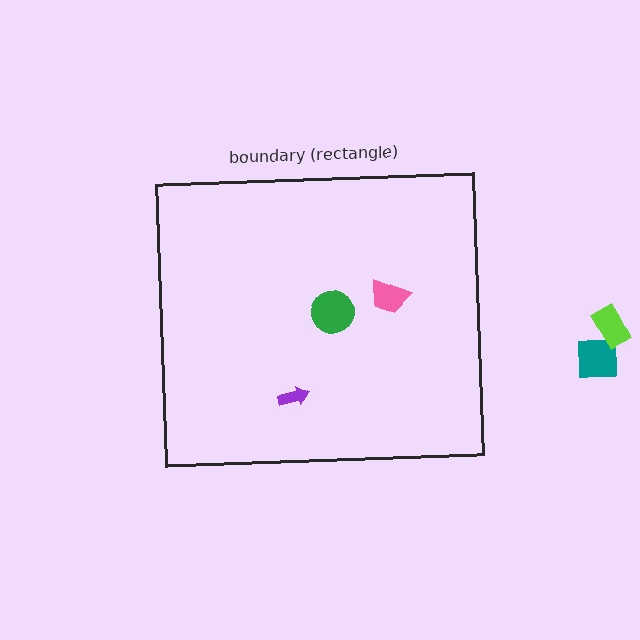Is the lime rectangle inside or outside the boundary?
Outside.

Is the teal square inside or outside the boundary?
Outside.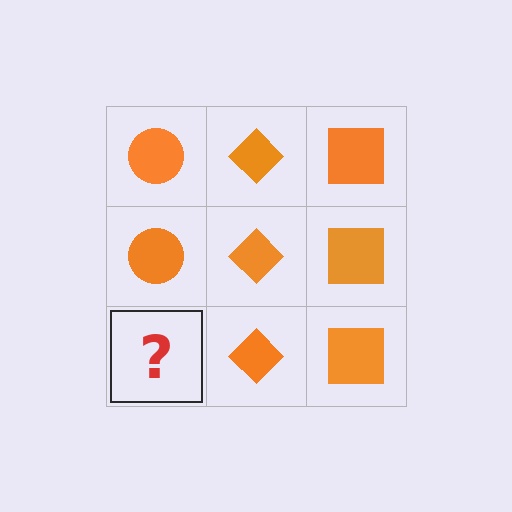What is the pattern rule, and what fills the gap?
The rule is that each column has a consistent shape. The gap should be filled with an orange circle.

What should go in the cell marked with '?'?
The missing cell should contain an orange circle.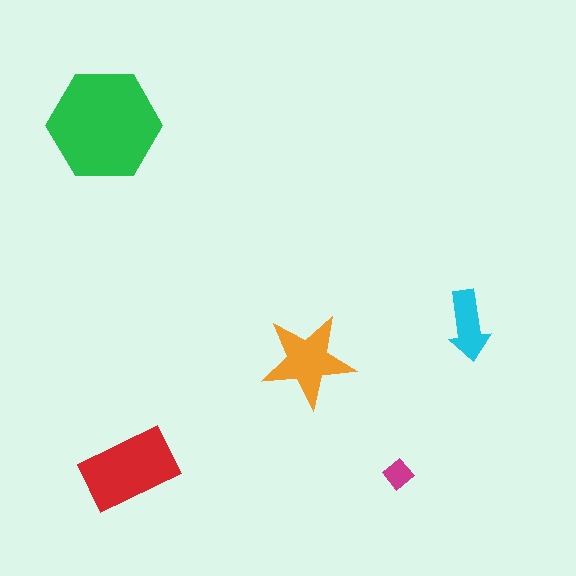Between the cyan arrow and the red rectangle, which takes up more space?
The red rectangle.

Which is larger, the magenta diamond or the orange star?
The orange star.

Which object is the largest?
The green hexagon.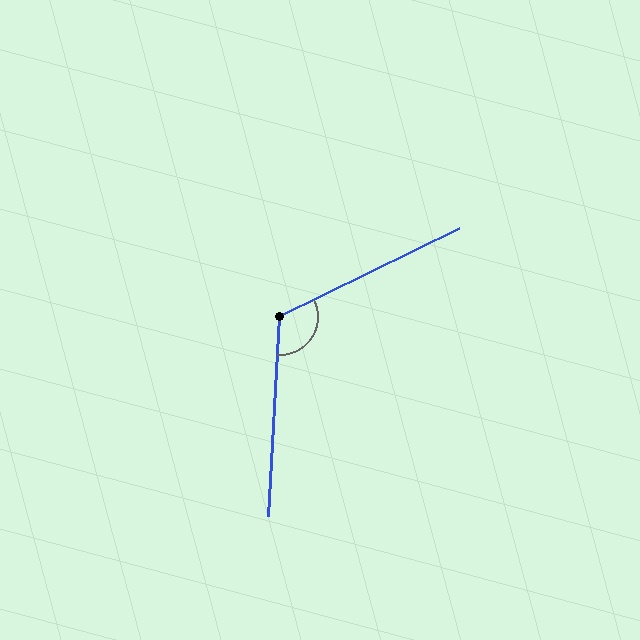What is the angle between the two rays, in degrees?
Approximately 119 degrees.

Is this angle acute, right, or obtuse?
It is obtuse.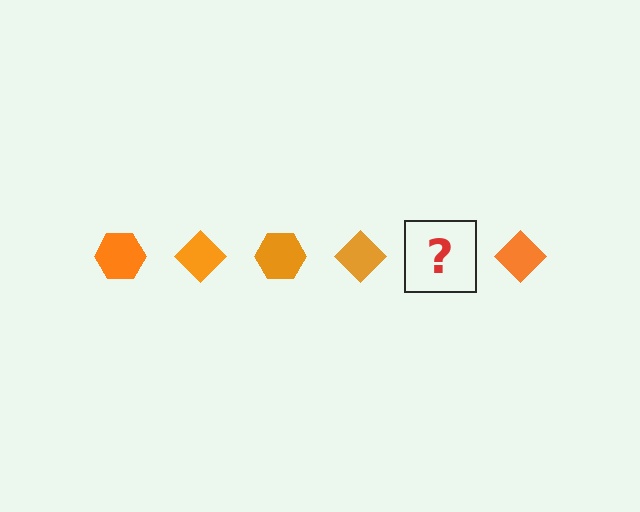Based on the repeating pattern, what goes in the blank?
The blank should be an orange hexagon.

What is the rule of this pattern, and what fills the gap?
The rule is that the pattern cycles through hexagon, diamond shapes in orange. The gap should be filled with an orange hexagon.